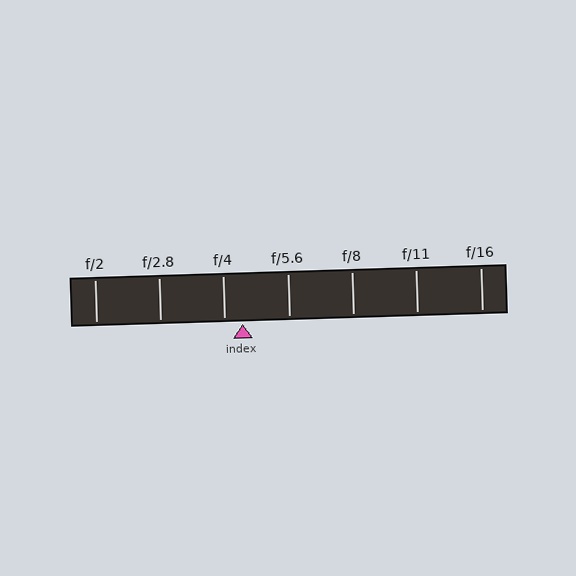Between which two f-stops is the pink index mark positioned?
The index mark is between f/4 and f/5.6.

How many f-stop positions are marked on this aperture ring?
There are 7 f-stop positions marked.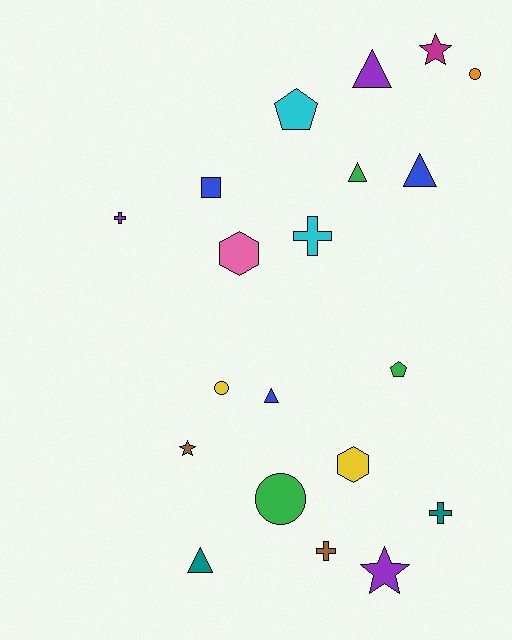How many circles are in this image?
There are 3 circles.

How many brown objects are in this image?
There are 2 brown objects.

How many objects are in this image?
There are 20 objects.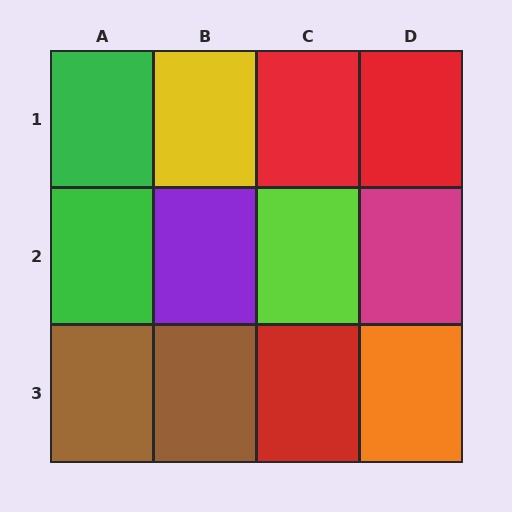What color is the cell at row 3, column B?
Brown.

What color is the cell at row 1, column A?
Green.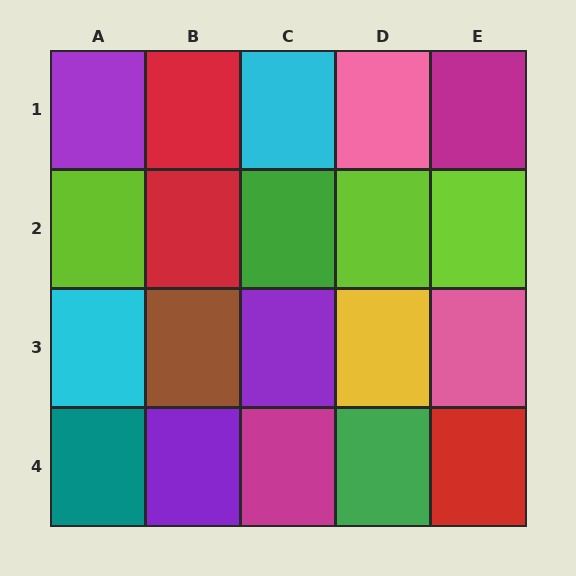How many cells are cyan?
2 cells are cyan.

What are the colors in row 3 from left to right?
Cyan, brown, purple, yellow, pink.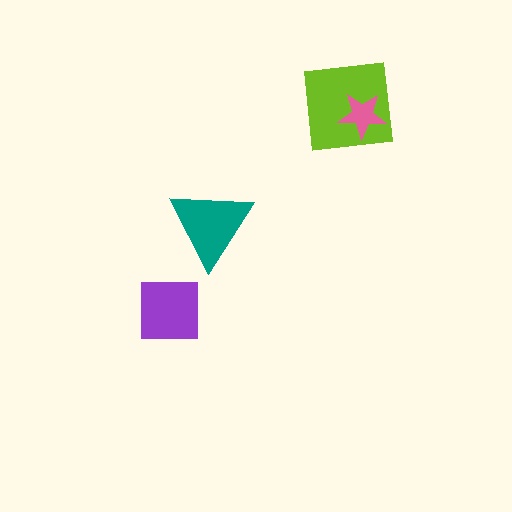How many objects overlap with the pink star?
1 object overlaps with the pink star.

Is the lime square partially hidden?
Yes, it is partially covered by another shape.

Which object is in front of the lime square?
The pink star is in front of the lime square.